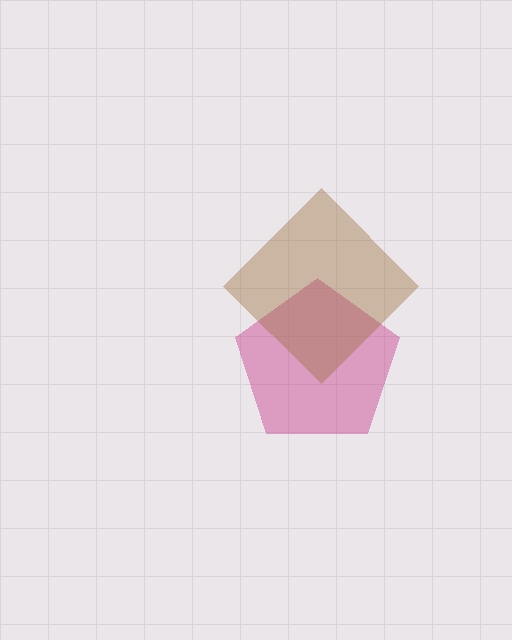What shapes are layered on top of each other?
The layered shapes are: a magenta pentagon, a brown diamond.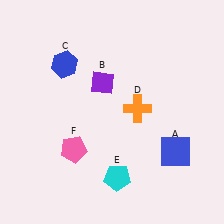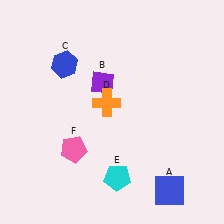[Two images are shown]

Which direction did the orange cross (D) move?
The orange cross (D) moved left.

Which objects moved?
The objects that moved are: the blue square (A), the orange cross (D).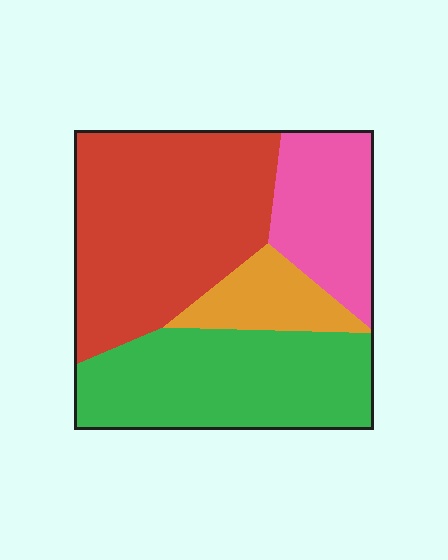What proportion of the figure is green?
Green covers roughly 30% of the figure.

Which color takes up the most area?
Red, at roughly 40%.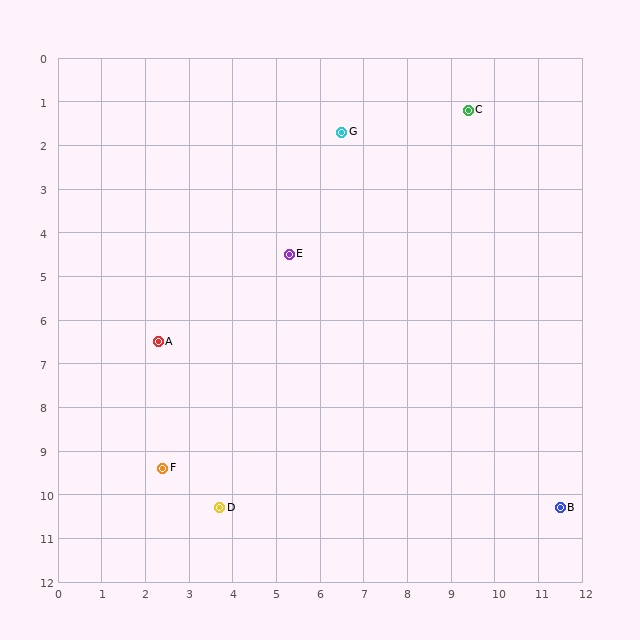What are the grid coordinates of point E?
Point E is at approximately (5.3, 4.5).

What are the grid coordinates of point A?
Point A is at approximately (2.3, 6.5).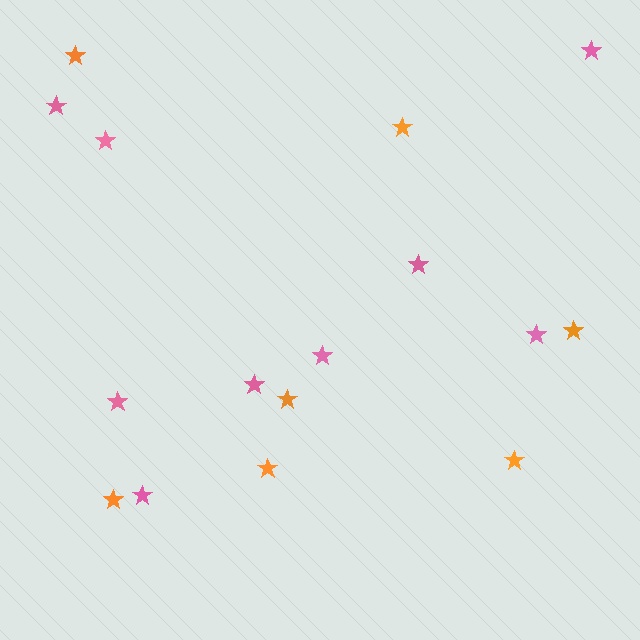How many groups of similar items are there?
There are 2 groups: one group of pink stars (9) and one group of orange stars (7).